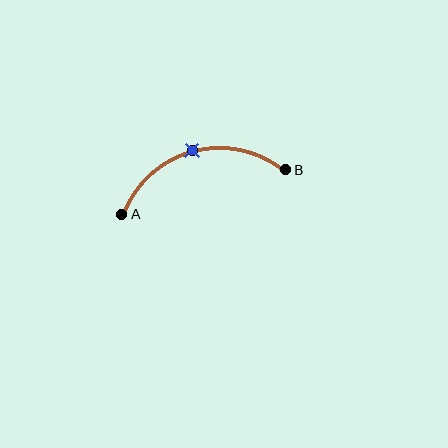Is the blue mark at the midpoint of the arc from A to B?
Yes. The blue mark lies on the arc at equal arc-length from both A and B — it is the arc midpoint.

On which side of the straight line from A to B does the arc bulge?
The arc bulges above the straight line connecting A and B.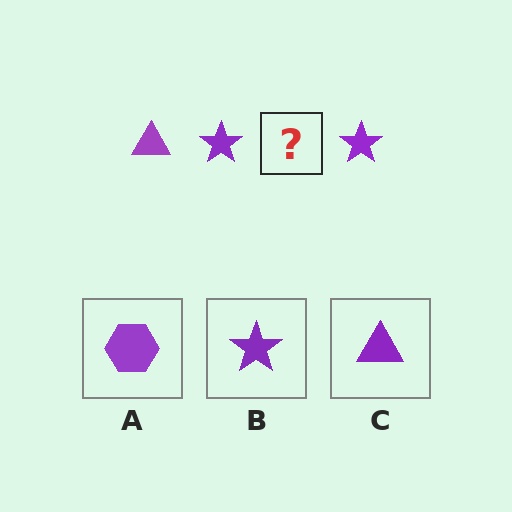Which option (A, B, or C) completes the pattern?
C.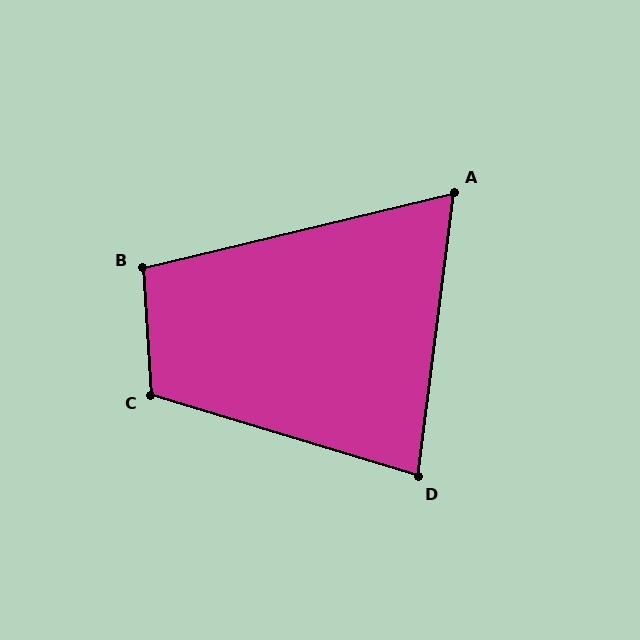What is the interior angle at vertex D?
Approximately 80 degrees (acute).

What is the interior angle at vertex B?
Approximately 100 degrees (obtuse).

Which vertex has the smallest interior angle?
A, at approximately 69 degrees.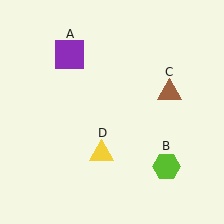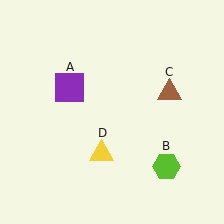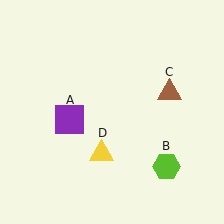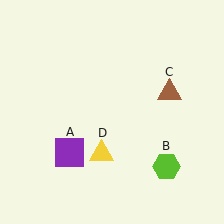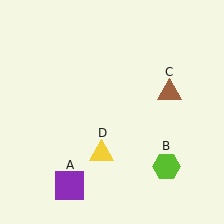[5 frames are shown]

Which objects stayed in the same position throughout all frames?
Lime hexagon (object B) and brown triangle (object C) and yellow triangle (object D) remained stationary.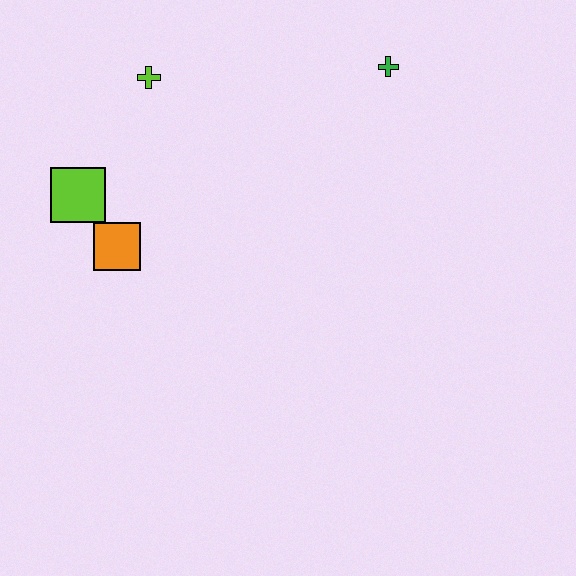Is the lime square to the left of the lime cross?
Yes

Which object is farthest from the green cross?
The lime square is farthest from the green cross.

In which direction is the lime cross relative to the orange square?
The lime cross is above the orange square.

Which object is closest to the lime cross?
The lime square is closest to the lime cross.